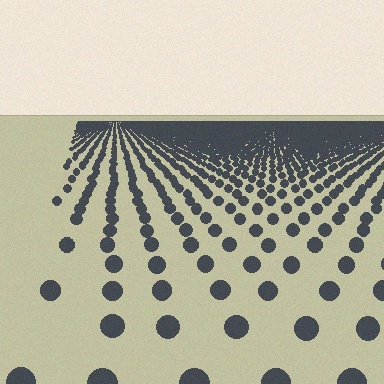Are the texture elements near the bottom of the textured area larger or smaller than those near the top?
Larger. Near the bottom, elements are closer to the viewer and appear at a bigger on-screen size.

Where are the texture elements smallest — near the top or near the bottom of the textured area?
Near the top.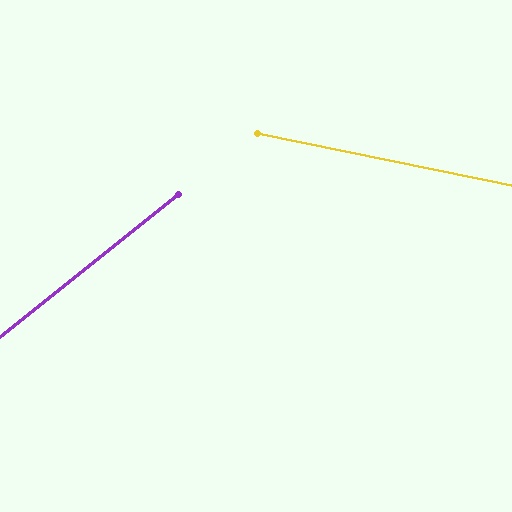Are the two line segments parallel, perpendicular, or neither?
Neither parallel nor perpendicular — they differ by about 50°.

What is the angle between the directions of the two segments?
Approximately 50 degrees.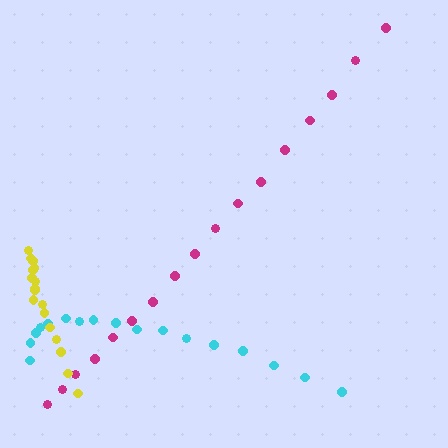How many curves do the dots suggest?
There are 3 distinct paths.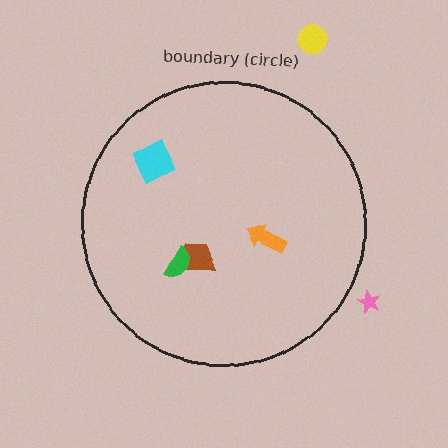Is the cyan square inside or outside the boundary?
Inside.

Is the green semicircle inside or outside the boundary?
Inside.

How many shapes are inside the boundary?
4 inside, 2 outside.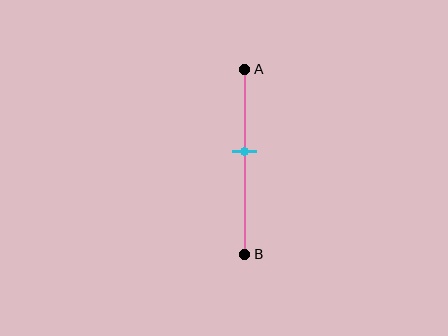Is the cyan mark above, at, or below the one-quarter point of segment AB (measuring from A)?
The cyan mark is below the one-quarter point of segment AB.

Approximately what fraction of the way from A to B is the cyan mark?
The cyan mark is approximately 45% of the way from A to B.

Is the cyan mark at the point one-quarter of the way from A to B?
No, the mark is at about 45% from A, not at the 25% one-quarter point.